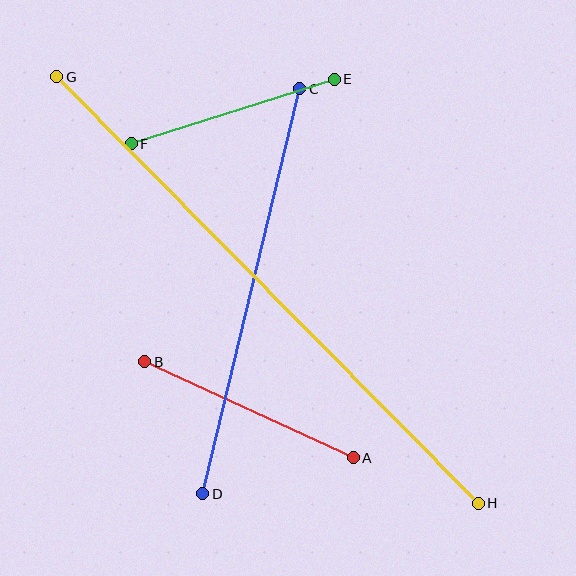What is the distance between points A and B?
The distance is approximately 230 pixels.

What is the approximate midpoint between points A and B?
The midpoint is at approximately (249, 410) pixels.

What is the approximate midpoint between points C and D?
The midpoint is at approximately (251, 291) pixels.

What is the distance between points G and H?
The distance is approximately 600 pixels.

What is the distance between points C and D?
The distance is approximately 416 pixels.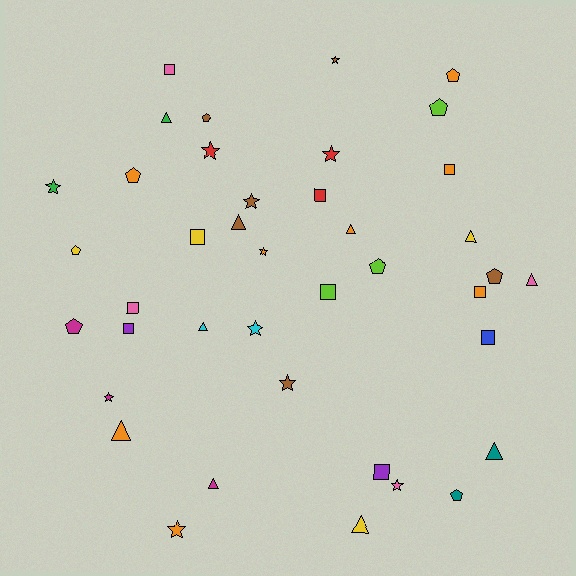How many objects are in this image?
There are 40 objects.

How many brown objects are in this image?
There are 6 brown objects.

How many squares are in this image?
There are 10 squares.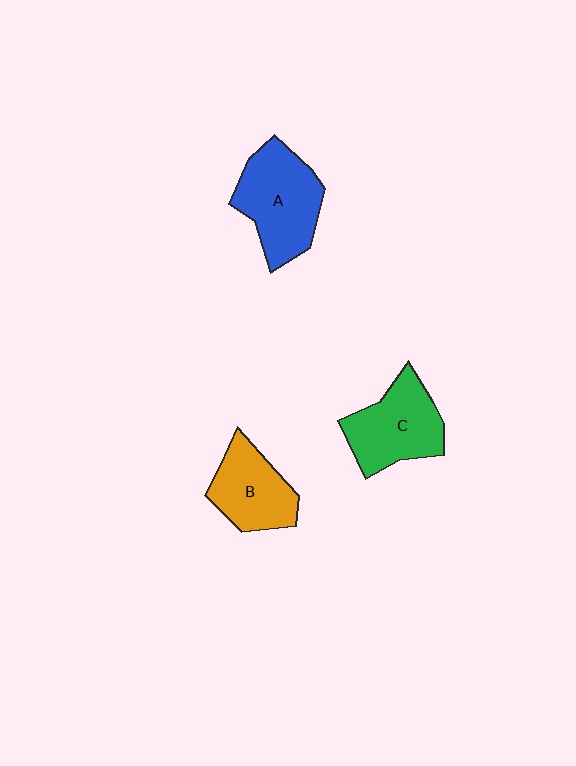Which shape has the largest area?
Shape A (blue).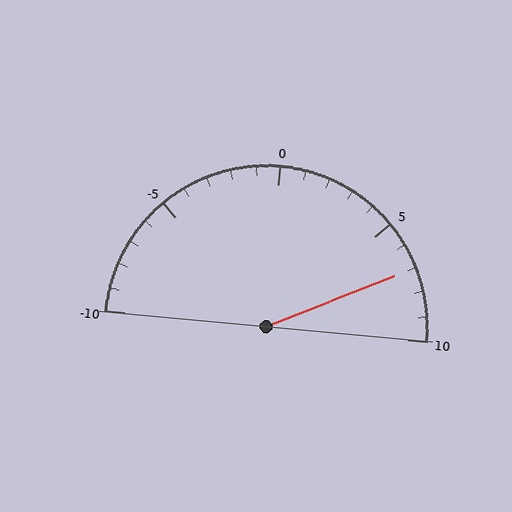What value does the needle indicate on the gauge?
The needle indicates approximately 7.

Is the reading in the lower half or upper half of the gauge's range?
The reading is in the upper half of the range (-10 to 10).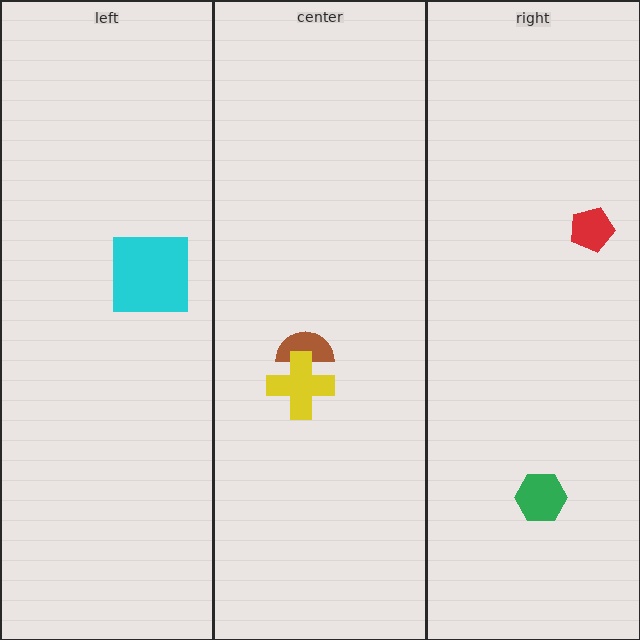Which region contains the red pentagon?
The right region.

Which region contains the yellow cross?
The center region.